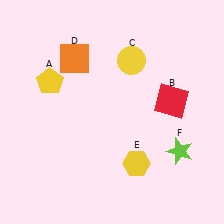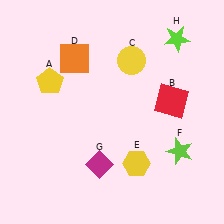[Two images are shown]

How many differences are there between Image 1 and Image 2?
There are 2 differences between the two images.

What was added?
A magenta diamond (G), a lime star (H) were added in Image 2.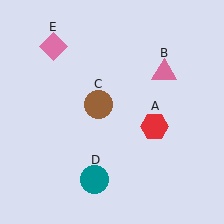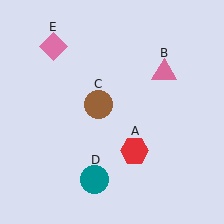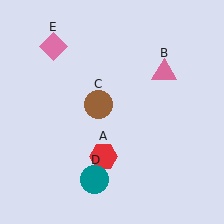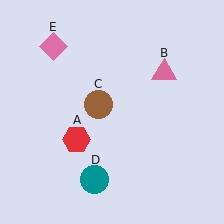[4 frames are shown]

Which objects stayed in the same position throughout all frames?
Pink triangle (object B) and brown circle (object C) and teal circle (object D) and pink diamond (object E) remained stationary.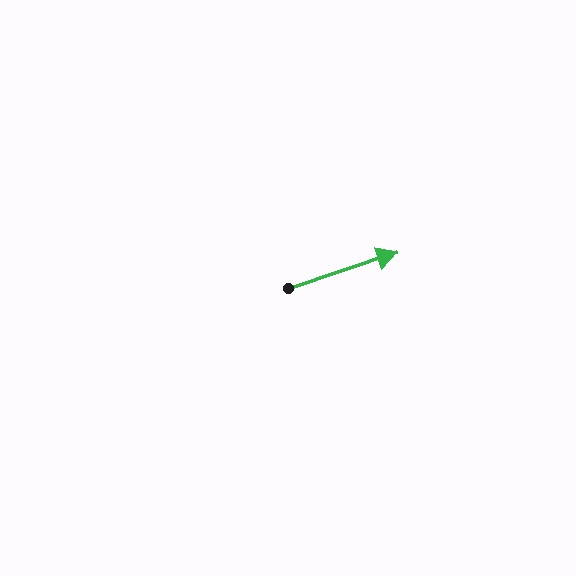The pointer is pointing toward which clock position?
Roughly 2 o'clock.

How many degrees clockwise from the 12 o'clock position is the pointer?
Approximately 72 degrees.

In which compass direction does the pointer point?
East.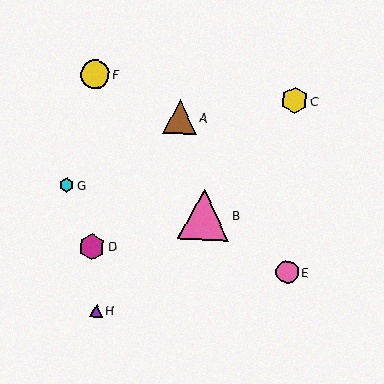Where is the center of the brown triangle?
The center of the brown triangle is at (180, 117).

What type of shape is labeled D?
Shape D is a magenta hexagon.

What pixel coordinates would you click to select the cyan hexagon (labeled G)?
Click at (67, 185) to select the cyan hexagon G.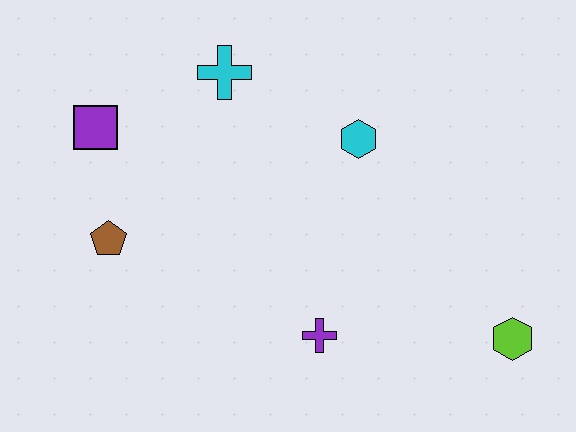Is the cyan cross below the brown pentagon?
No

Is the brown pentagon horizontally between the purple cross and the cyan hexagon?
No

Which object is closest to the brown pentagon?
The purple square is closest to the brown pentagon.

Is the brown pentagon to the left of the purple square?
No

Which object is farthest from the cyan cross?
The lime hexagon is farthest from the cyan cross.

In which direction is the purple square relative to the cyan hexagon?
The purple square is to the left of the cyan hexagon.